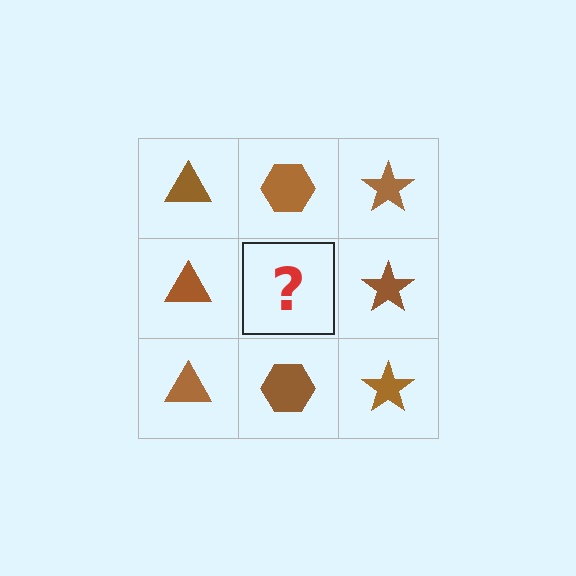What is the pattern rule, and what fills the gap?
The rule is that each column has a consistent shape. The gap should be filled with a brown hexagon.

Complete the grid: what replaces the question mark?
The question mark should be replaced with a brown hexagon.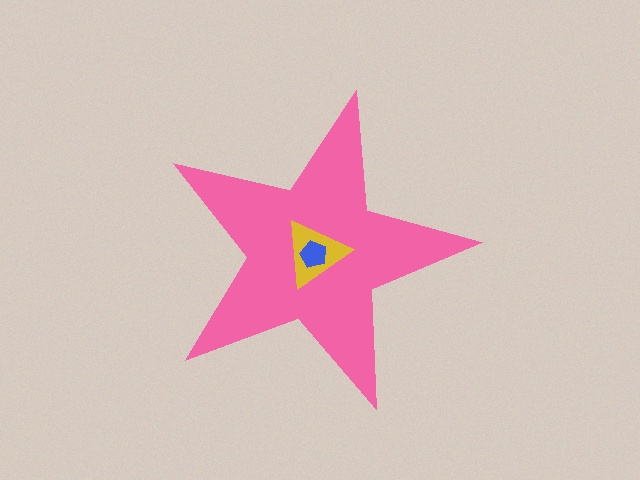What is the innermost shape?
The blue pentagon.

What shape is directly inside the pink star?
The yellow triangle.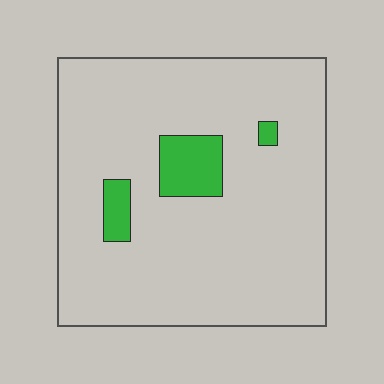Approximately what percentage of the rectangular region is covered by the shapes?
Approximately 10%.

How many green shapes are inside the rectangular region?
3.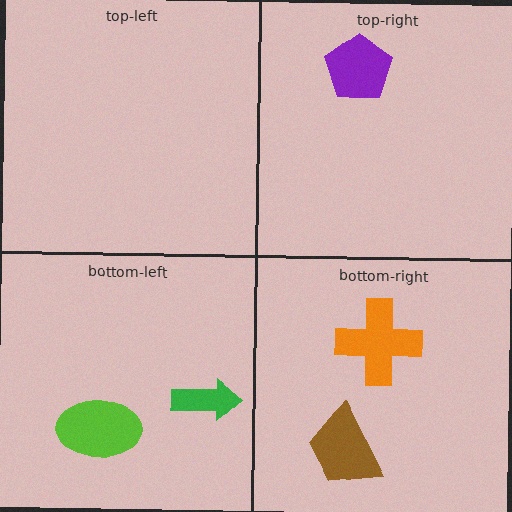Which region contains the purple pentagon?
The top-right region.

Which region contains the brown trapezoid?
The bottom-right region.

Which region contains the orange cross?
The bottom-right region.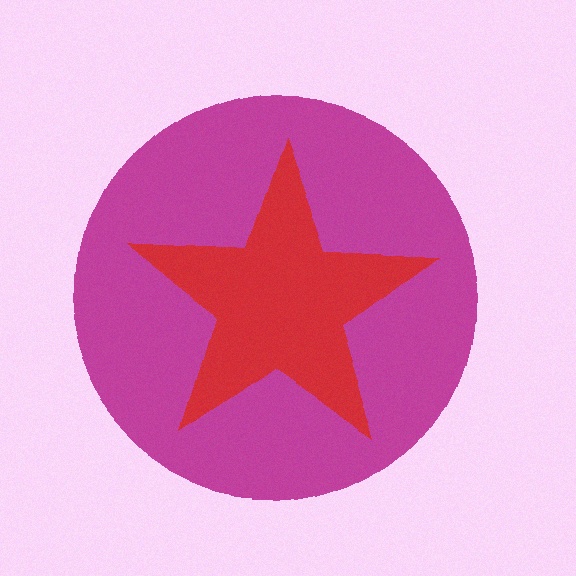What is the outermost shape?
The magenta circle.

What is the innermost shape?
The red star.